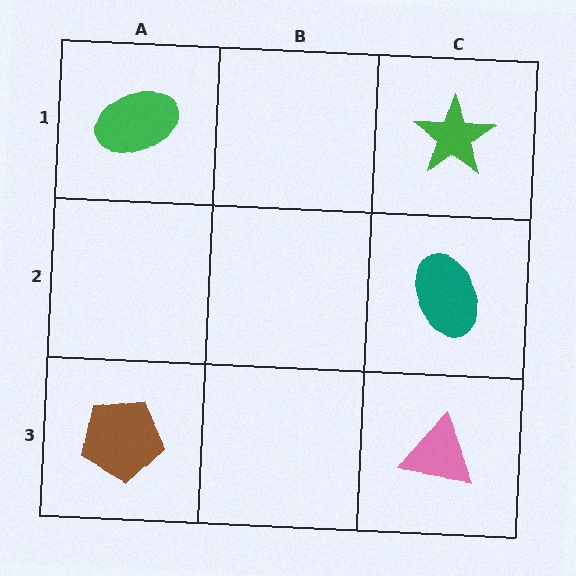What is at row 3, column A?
A brown pentagon.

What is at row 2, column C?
A teal ellipse.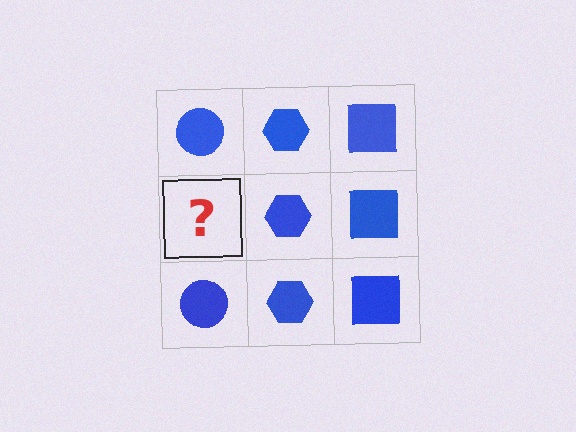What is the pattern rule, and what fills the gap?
The rule is that each column has a consistent shape. The gap should be filled with a blue circle.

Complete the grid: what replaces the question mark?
The question mark should be replaced with a blue circle.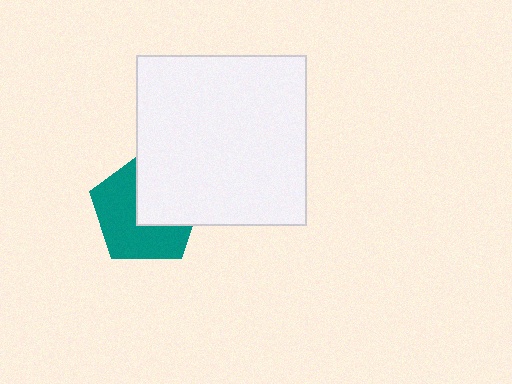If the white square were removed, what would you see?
You would see the complete teal pentagon.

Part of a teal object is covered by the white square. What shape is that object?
It is a pentagon.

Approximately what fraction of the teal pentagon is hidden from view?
Roughly 43% of the teal pentagon is hidden behind the white square.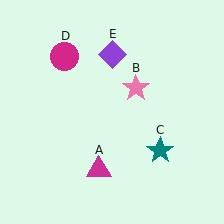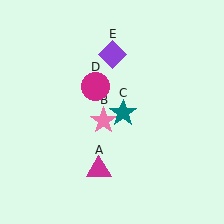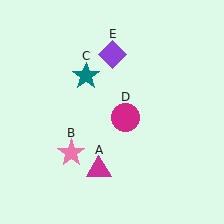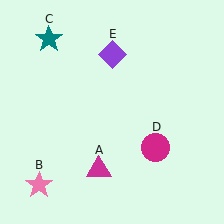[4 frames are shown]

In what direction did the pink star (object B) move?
The pink star (object B) moved down and to the left.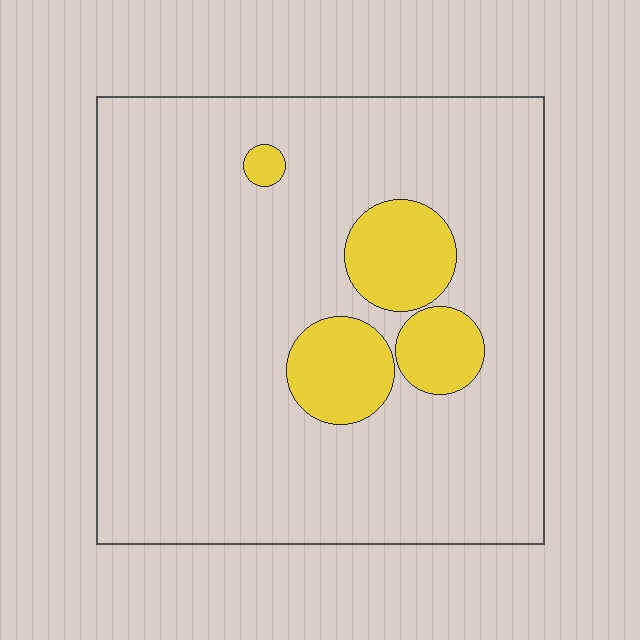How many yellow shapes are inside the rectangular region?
4.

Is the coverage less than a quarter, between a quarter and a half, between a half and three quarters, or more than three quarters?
Less than a quarter.